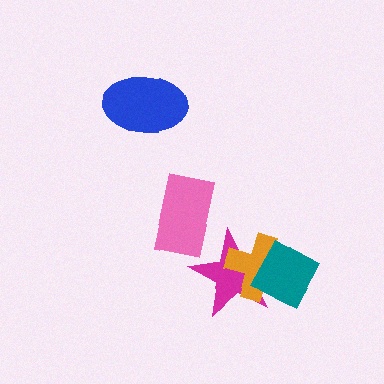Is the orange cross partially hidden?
Yes, it is partially covered by another shape.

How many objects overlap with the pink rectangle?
1 object overlaps with the pink rectangle.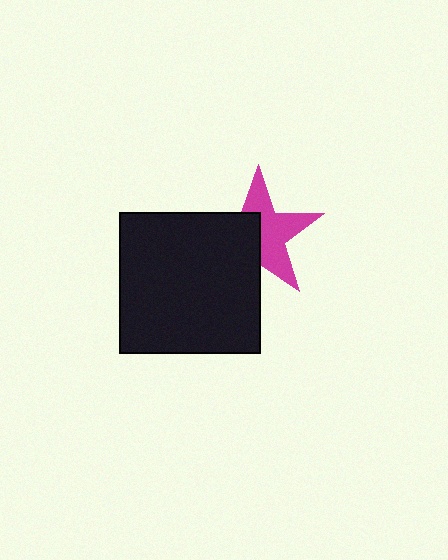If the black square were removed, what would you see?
You would see the complete magenta star.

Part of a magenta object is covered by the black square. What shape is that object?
It is a star.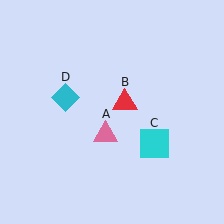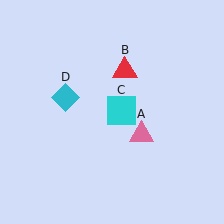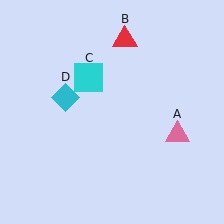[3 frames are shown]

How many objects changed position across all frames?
3 objects changed position: pink triangle (object A), red triangle (object B), cyan square (object C).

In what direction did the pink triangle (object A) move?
The pink triangle (object A) moved right.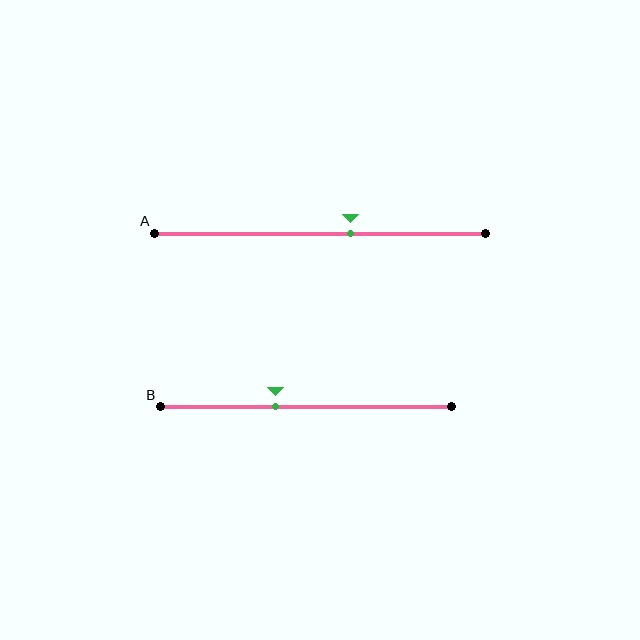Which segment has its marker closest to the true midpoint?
Segment A has its marker closest to the true midpoint.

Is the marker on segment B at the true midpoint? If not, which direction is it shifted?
No, the marker on segment B is shifted to the left by about 11% of the segment length.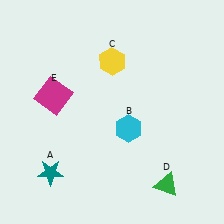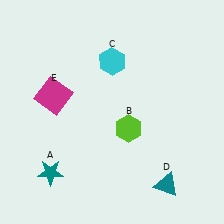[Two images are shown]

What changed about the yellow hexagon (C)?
In Image 1, C is yellow. In Image 2, it changed to cyan.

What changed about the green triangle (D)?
In Image 1, D is green. In Image 2, it changed to teal.